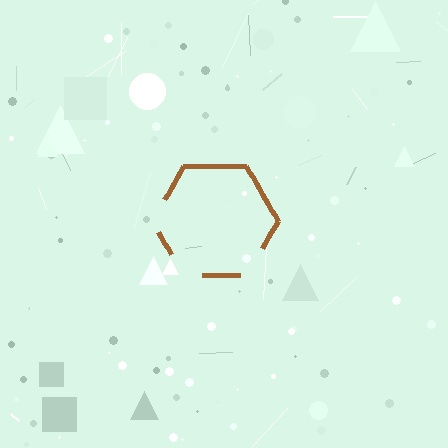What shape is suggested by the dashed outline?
The dashed outline suggests a hexagon.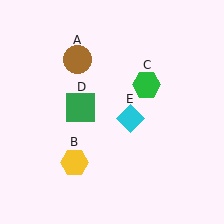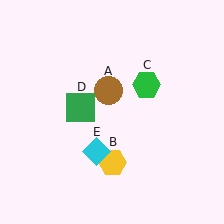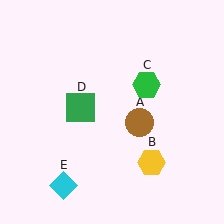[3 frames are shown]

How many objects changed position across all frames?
3 objects changed position: brown circle (object A), yellow hexagon (object B), cyan diamond (object E).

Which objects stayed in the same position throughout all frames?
Green hexagon (object C) and green square (object D) remained stationary.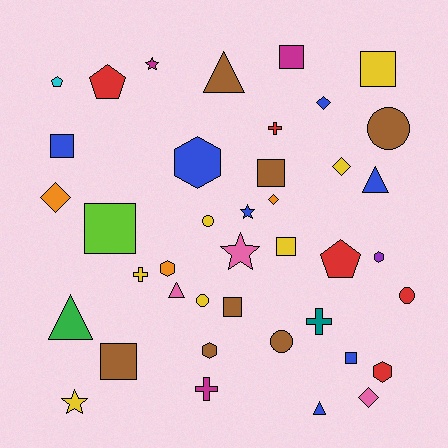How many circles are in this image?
There are 5 circles.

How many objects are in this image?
There are 40 objects.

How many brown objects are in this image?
There are 7 brown objects.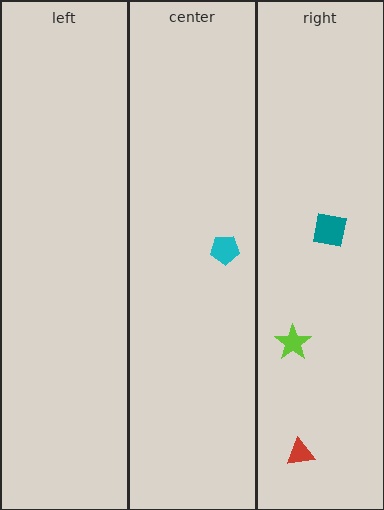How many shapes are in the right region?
3.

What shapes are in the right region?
The red triangle, the lime star, the teal square.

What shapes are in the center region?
The cyan pentagon.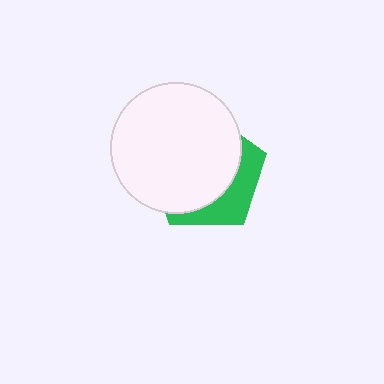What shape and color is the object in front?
The object in front is a white circle.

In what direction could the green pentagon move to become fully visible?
The green pentagon could move toward the lower-right. That would shift it out from behind the white circle entirely.